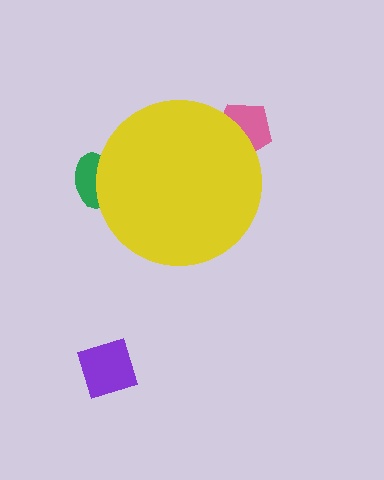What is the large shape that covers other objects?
A yellow circle.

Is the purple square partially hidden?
No, the purple square is fully visible.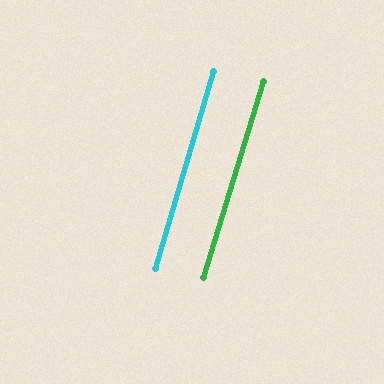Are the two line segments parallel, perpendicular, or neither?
Parallel — their directions differ by only 0.6°.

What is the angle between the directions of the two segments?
Approximately 1 degree.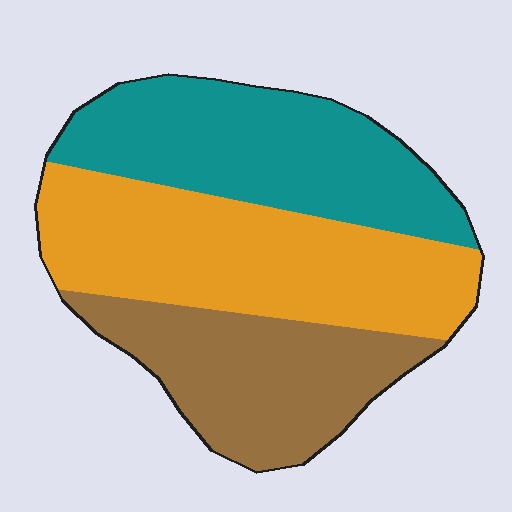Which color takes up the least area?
Brown, at roughly 30%.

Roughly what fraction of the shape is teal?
Teal covers about 35% of the shape.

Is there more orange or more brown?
Orange.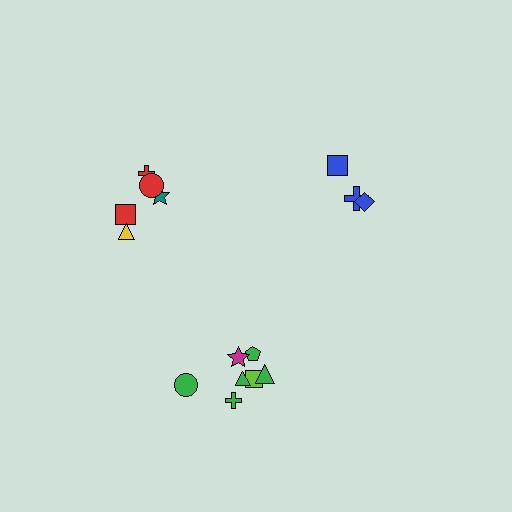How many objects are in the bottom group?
There are 7 objects.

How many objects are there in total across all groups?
There are 15 objects.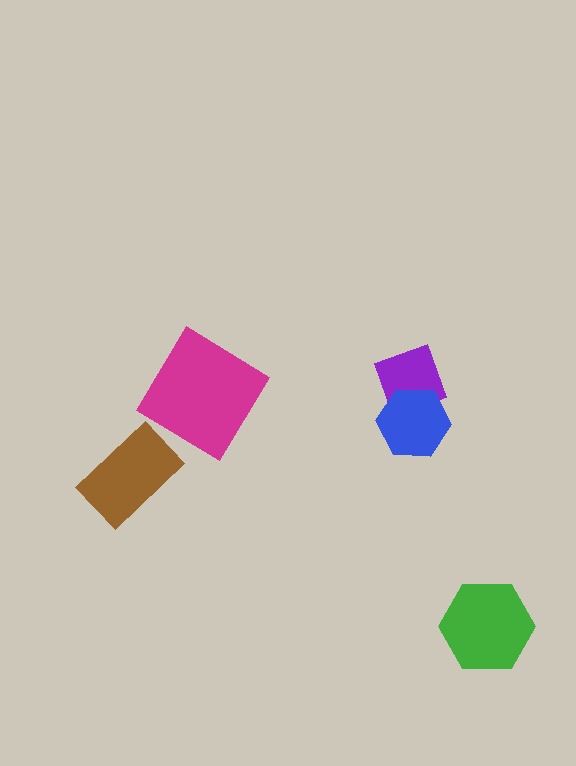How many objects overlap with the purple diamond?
1 object overlaps with the purple diamond.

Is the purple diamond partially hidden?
Yes, it is partially covered by another shape.